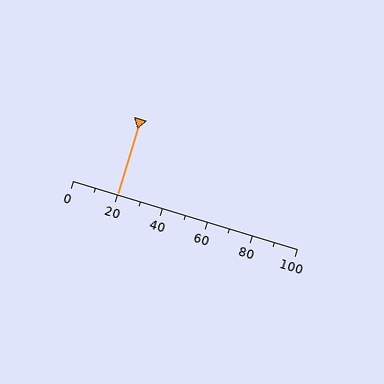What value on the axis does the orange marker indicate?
The marker indicates approximately 20.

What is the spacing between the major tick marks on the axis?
The major ticks are spaced 20 apart.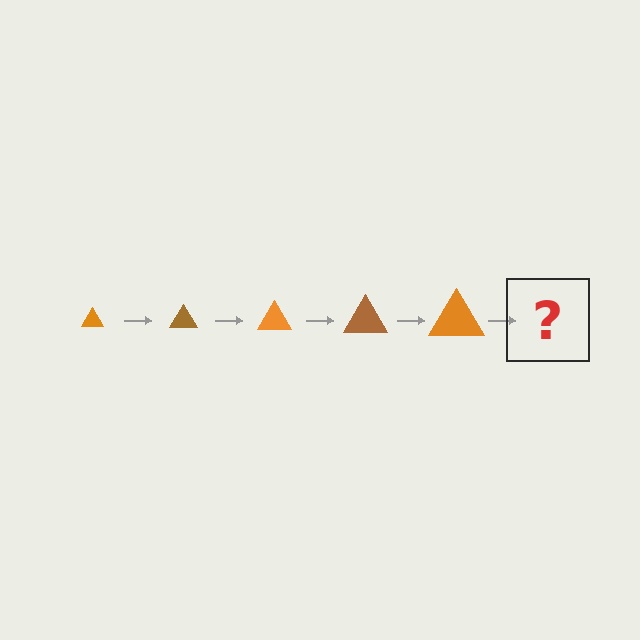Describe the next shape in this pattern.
It should be a brown triangle, larger than the previous one.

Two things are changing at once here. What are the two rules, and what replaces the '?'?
The two rules are that the triangle grows larger each step and the color cycles through orange and brown. The '?' should be a brown triangle, larger than the previous one.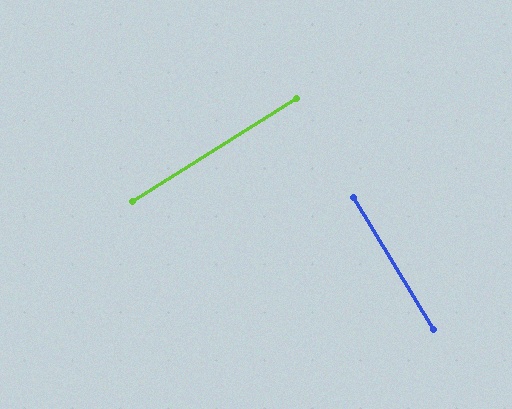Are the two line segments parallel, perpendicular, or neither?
Perpendicular — they meet at approximately 89°.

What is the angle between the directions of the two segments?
Approximately 89 degrees.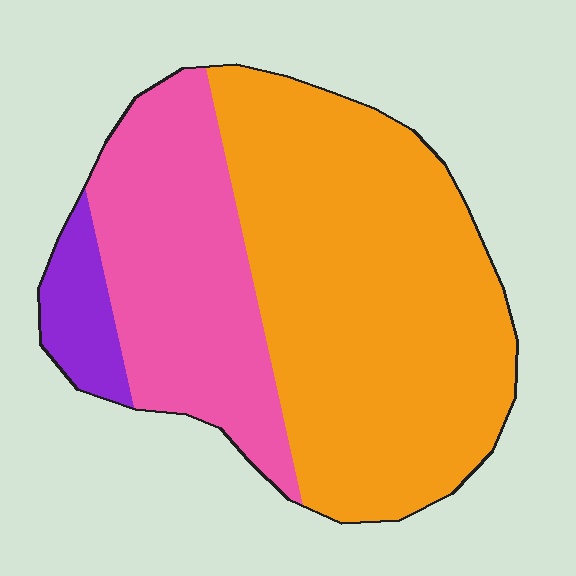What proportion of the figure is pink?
Pink takes up between a quarter and a half of the figure.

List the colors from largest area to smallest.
From largest to smallest: orange, pink, purple.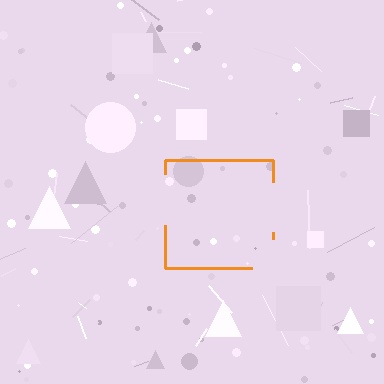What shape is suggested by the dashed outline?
The dashed outline suggests a square.